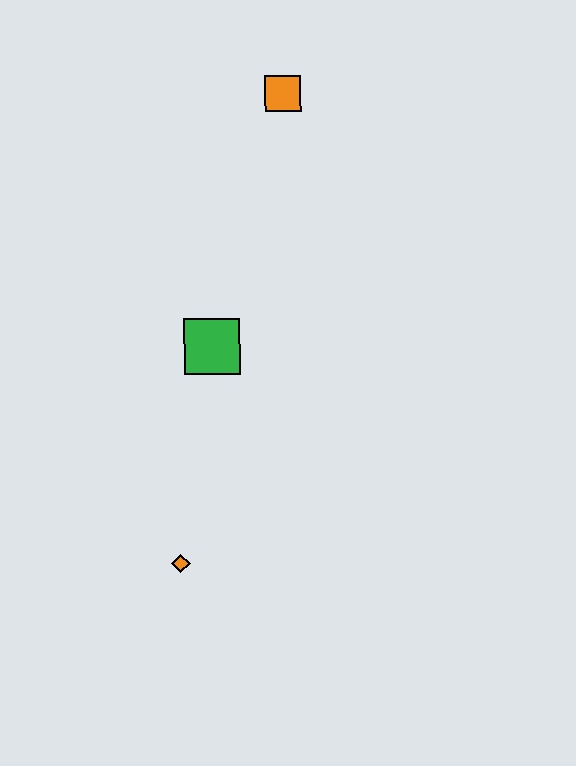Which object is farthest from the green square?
The orange square is farthest from the green square.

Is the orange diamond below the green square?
Yes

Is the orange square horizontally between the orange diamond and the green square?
No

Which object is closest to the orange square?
The green square is closest to the orange square.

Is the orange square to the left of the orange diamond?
No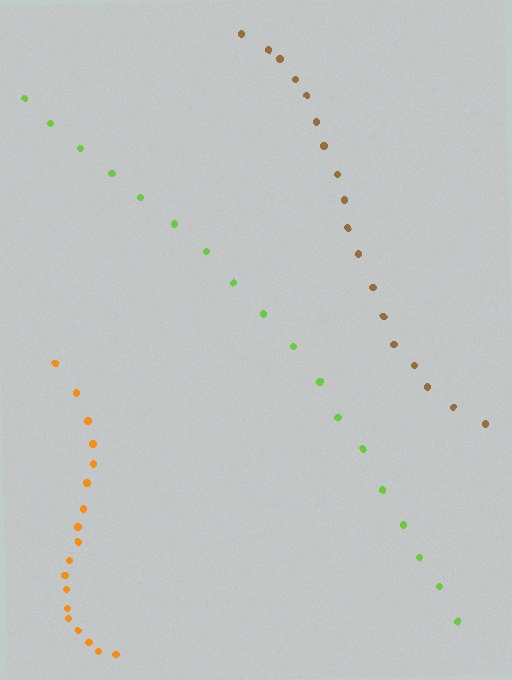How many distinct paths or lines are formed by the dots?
There are 3 distinct paths.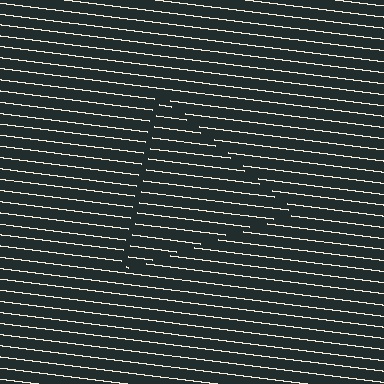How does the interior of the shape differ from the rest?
The interior of the shape contains the same grating, shifted by half a period — the contour is defined by the phase discontinuity where line-ends from the inner and outer gratings abut.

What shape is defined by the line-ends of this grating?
An illusory triangle. The interior of the shape contains the same grating, shifted by half a period — the contour is defined by the phase discontinuity where line-ends from the inner and outer gratings abut.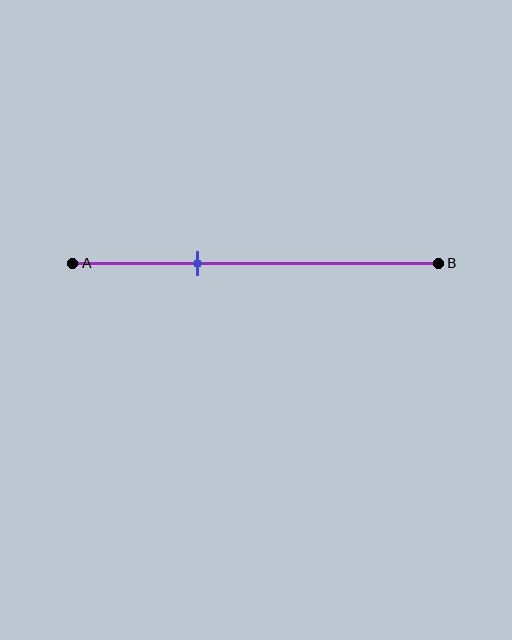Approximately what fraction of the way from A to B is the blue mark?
The blue mark is approximately 35% of the way from A to B.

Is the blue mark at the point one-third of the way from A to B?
Yes, the mark is approximately at the one-third point.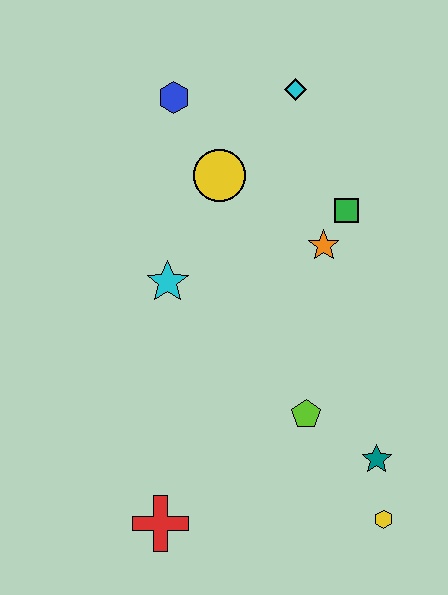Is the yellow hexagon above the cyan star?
No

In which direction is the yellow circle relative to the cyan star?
The yellow circle is above the cyan star.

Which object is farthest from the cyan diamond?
The red cross is farthest from the cyan diamond.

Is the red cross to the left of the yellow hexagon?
Yes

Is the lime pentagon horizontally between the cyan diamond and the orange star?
Yes